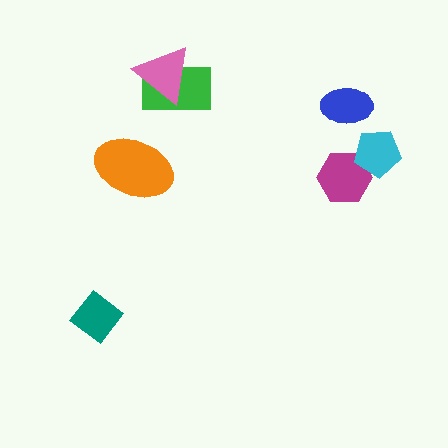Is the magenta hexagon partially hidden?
Yes, it is partially covered by another shape.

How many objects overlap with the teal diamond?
0 objects overlap with the teal diamond.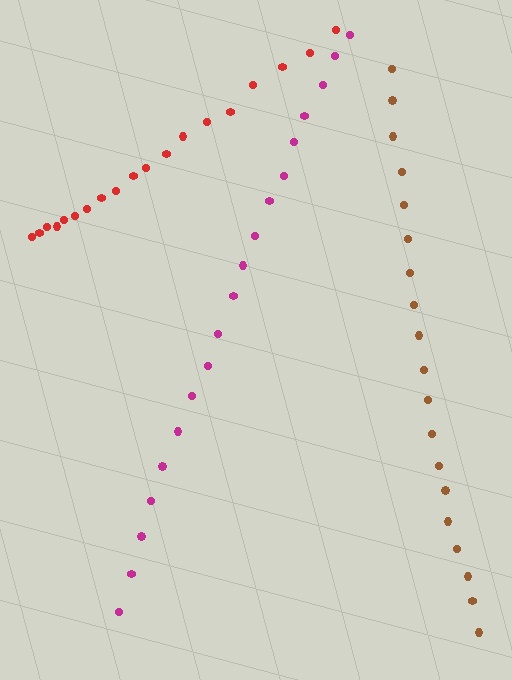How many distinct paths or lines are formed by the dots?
There are 3 distinct paths.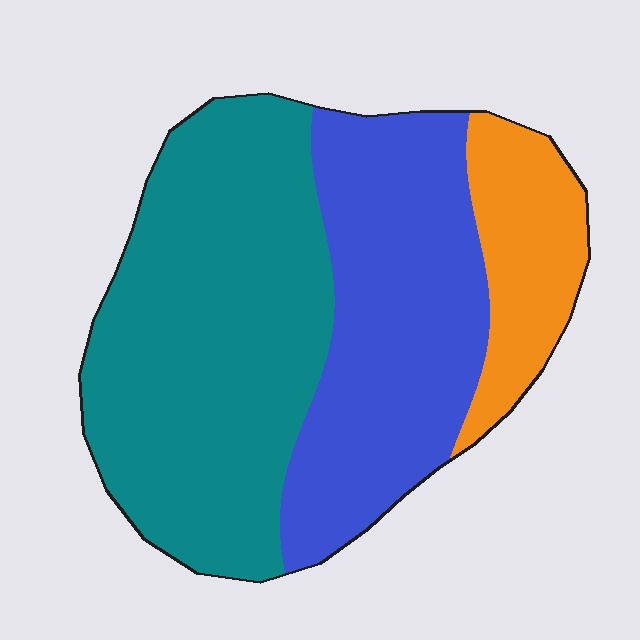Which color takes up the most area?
Teal, at roughly 50%.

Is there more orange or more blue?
Blue.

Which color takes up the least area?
Orange, at roughly 15%.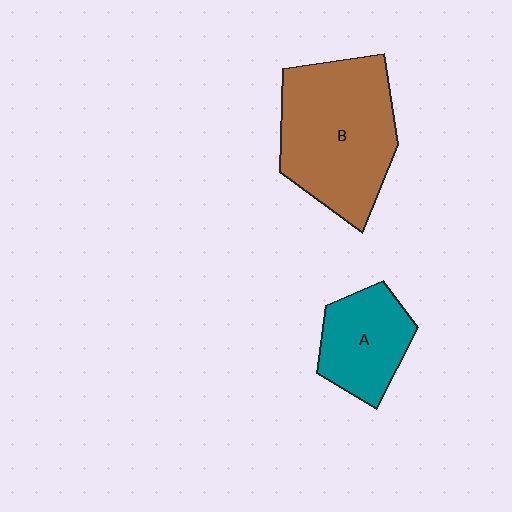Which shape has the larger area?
Shape B (brown).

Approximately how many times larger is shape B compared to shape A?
Approximately 1.9 times.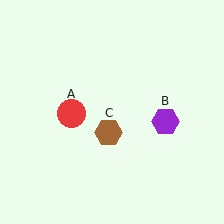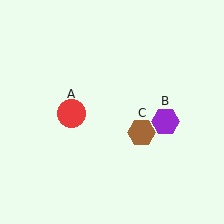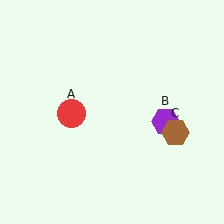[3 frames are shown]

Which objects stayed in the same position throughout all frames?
Red circle (object A) and purple hexagon (object B) remained stationary.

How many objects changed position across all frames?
1 object changed position: brown hexagon (object C).